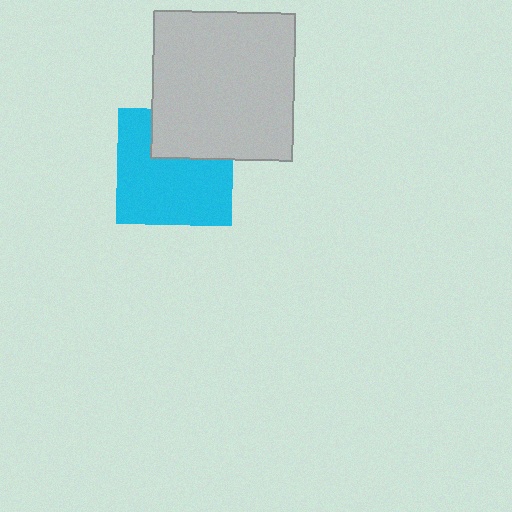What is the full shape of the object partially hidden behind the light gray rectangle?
The partially hidden object is a cyan square.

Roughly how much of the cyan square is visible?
Most of it is visible (roughly 69%).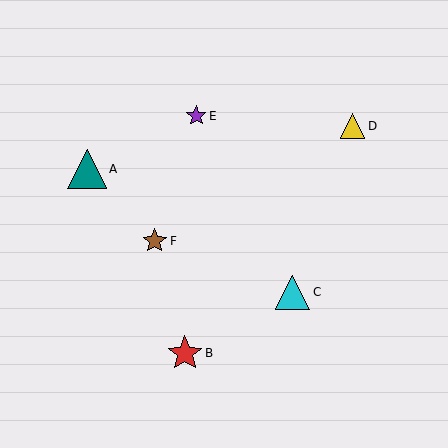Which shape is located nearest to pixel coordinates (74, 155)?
The teal triangle (labeled A) at (87, 169) is nearest to that location.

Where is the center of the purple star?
The center of the purple star is at (196, 116).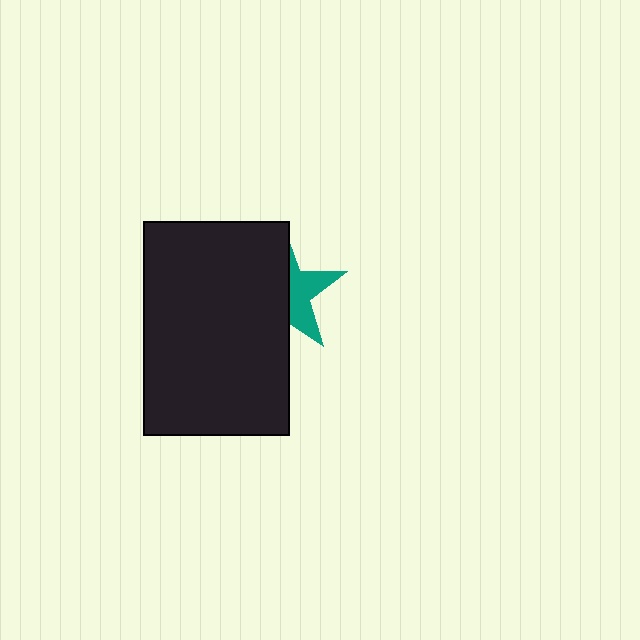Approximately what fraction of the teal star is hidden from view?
Roughly 60% of the teal star is hidden behind the black rectangle.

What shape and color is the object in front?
The object in front is a black rectangle.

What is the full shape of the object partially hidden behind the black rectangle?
The partially hidden object is a teal star.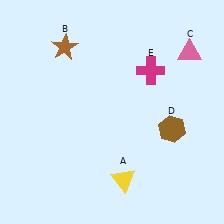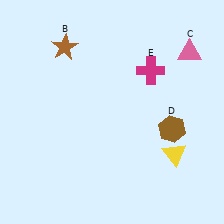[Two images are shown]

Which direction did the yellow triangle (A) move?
The yellow triangle (A) moved right.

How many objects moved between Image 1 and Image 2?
1 object moved between the two images.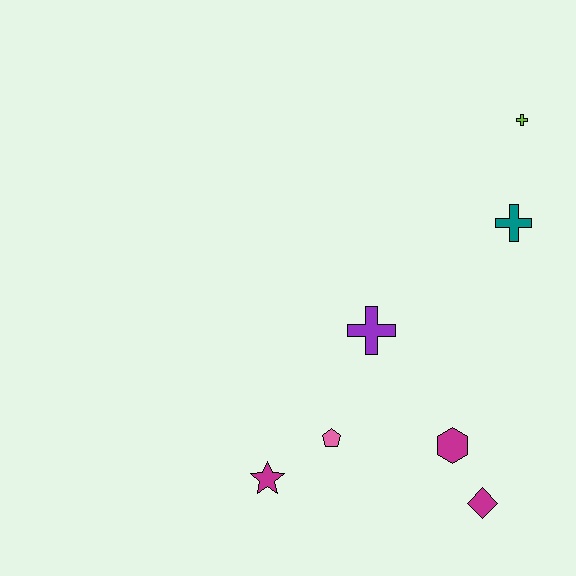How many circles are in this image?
There are no circles.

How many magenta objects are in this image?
There are 3 magenta objects.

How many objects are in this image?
There are 7 objects.